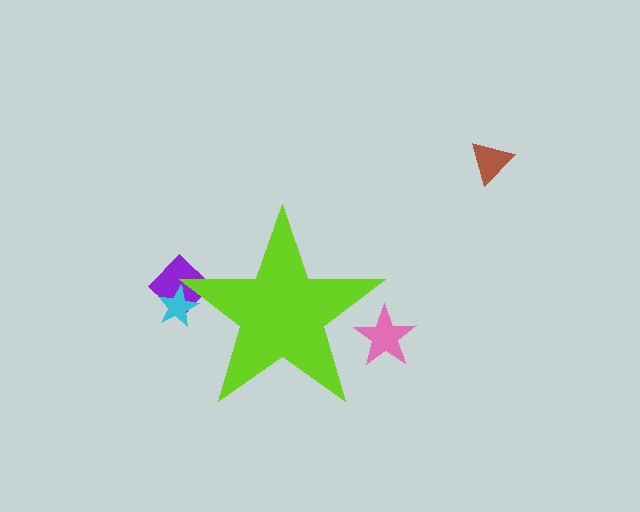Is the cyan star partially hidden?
Yes, the cyan star is partially hidden behind the lime star.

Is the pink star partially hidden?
Yes, the pink star is partially hidden behind the lime star.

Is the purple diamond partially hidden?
Yes, the purple diamond is partially hidden behind the lime star.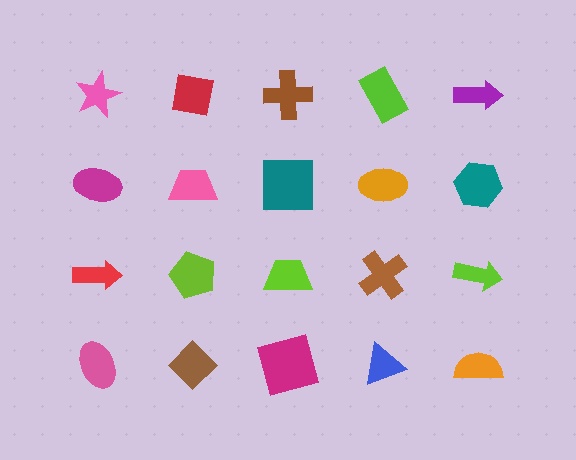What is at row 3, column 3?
A lime trapezoid.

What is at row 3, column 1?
A red arrow.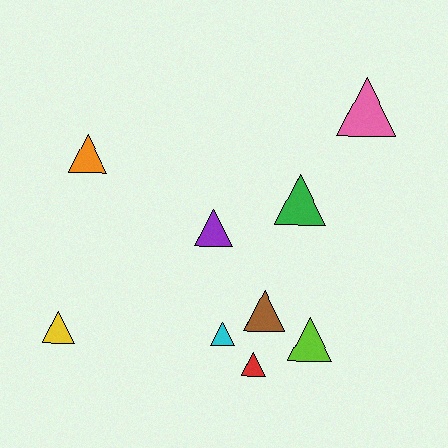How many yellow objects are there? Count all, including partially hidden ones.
There is 1 yellow object.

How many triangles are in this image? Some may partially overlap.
There are 9 triangles.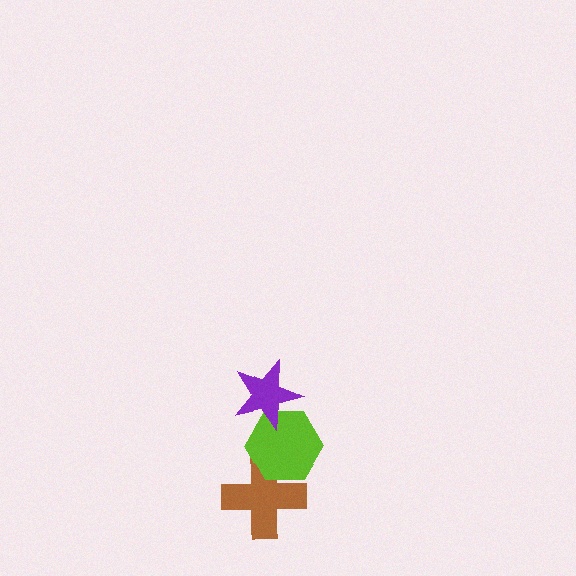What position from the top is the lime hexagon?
The lime hexagon is 2nd from the top.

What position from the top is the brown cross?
The brown cross is 3rd from the top.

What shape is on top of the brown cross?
The lime hexagon is on top of the brown cross.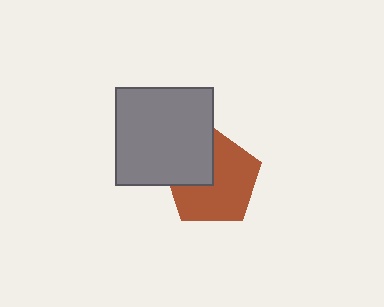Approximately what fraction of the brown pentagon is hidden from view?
Roughly 31% of the brown pentagon is hidden behind the gray square.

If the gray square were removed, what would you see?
You would see the complete brown pentagon.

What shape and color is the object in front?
The object in front is a gray square.